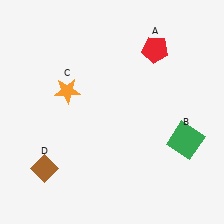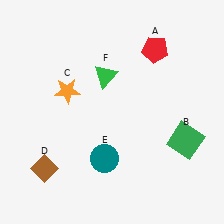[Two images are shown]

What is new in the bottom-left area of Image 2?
A teal circle (E) was added in the bottom-left area of Image 2.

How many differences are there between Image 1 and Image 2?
There are 2 differences between the two images.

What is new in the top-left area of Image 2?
A green triangle (F) was added in the top-left area of Image 2.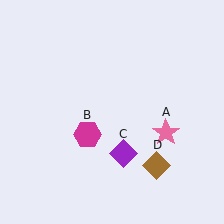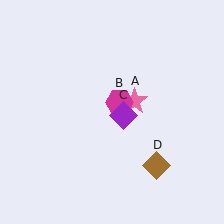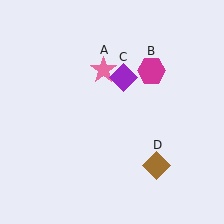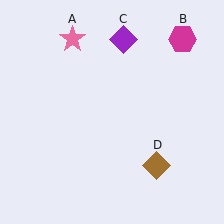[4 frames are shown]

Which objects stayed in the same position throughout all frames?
Brown diamond (object D) remained stationary.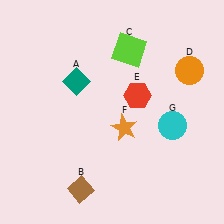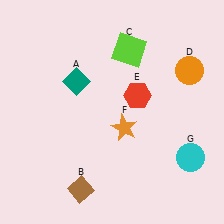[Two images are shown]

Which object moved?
The cyan circle (G) moved down.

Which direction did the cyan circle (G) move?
The cyan circle (G) moved down.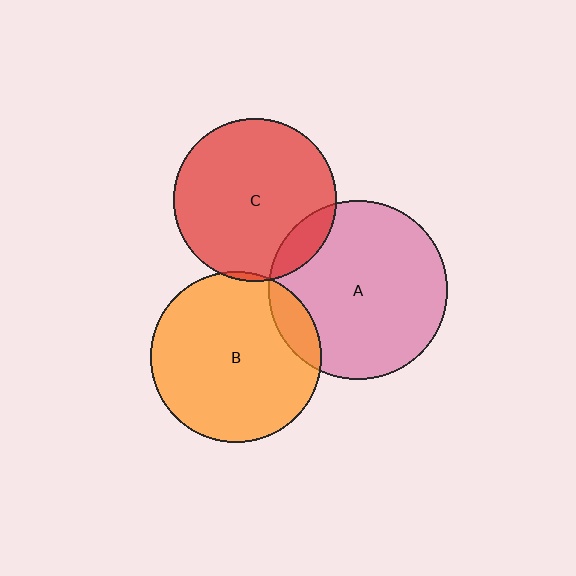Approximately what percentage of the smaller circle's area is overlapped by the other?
Approximately 5%.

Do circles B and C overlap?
Yes.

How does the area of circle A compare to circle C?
Approximately 1.2 times.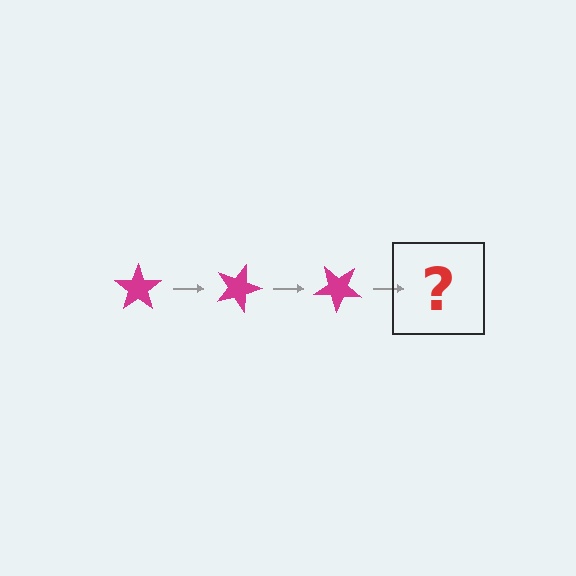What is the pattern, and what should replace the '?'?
The pattern is that the star rotates 20 degrees each step. The '?' should be a magenta star rotated 60 degrees.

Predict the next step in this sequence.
The next step is a magenta star rotated 60 degrees.